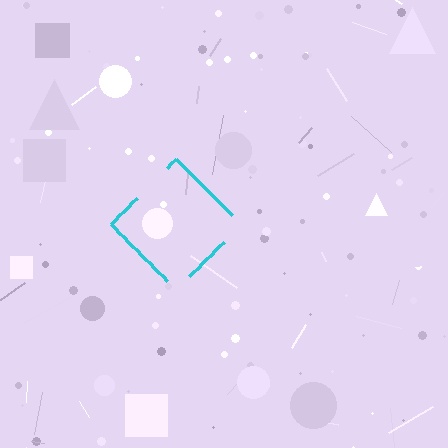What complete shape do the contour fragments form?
The contour fragments form a diamond.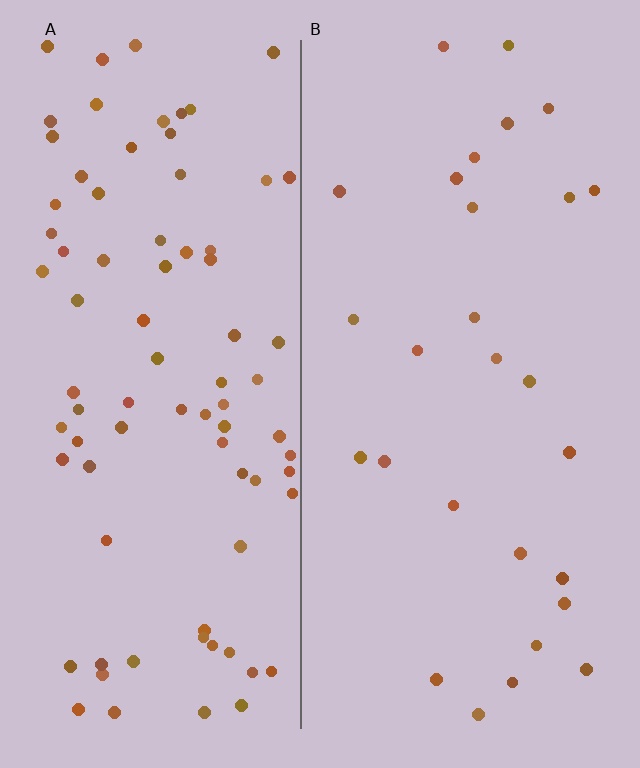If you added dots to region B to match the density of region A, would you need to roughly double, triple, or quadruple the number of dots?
Approximately triple.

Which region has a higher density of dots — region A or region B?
A (the left).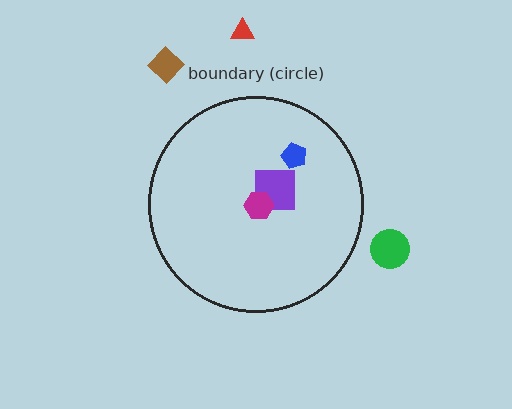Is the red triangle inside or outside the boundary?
Outside.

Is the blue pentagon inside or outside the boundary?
Inside.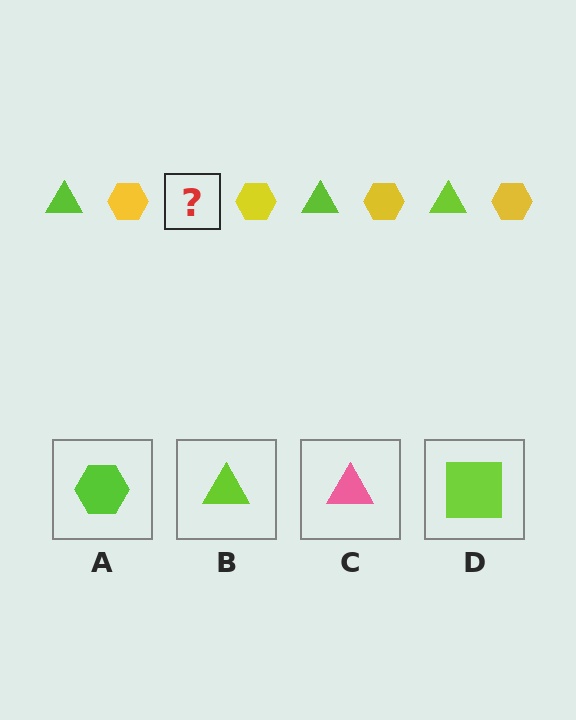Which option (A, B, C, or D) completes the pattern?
B.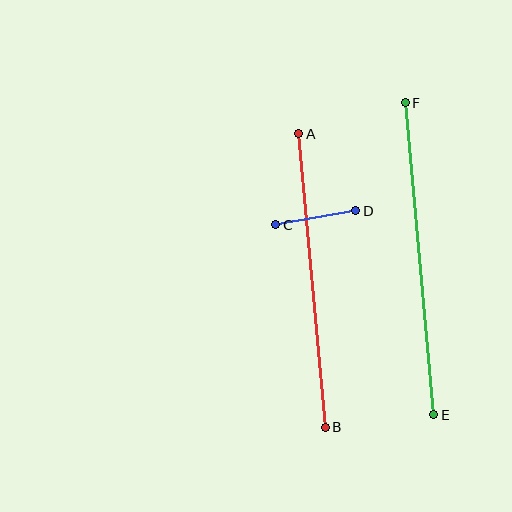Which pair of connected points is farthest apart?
Points E and F are farthest apart.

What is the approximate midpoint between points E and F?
The midpoint is at approximately (419, 259) pixels.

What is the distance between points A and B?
The distance is approximately 295 pixels.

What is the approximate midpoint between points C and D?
The midpoint is at approximately (316, 218) pixels.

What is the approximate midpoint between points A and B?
The midpoint is at approximately (312, 280) pixels.